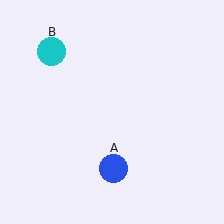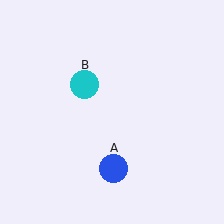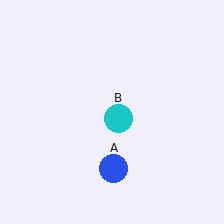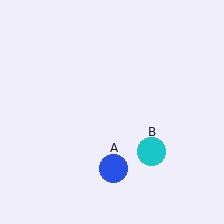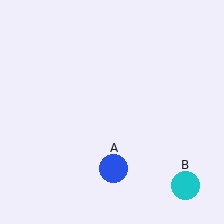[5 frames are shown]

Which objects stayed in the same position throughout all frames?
Blue circle (object A) remained stationary.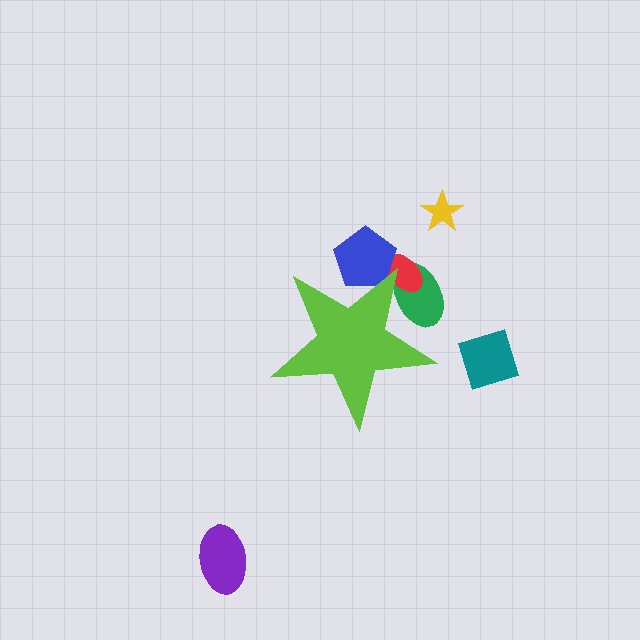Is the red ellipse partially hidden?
Yes, the red ellipse is partially hidden behind the lime star.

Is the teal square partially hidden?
No, the teal square is fully visible.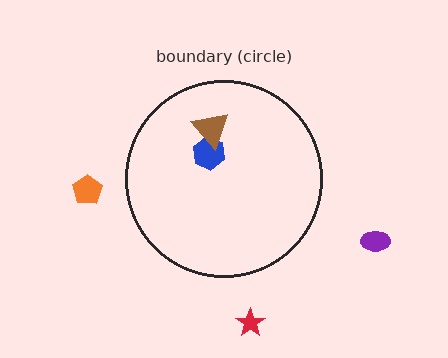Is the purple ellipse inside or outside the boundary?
Outside.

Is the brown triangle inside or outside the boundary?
Inside.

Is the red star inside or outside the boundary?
Outside.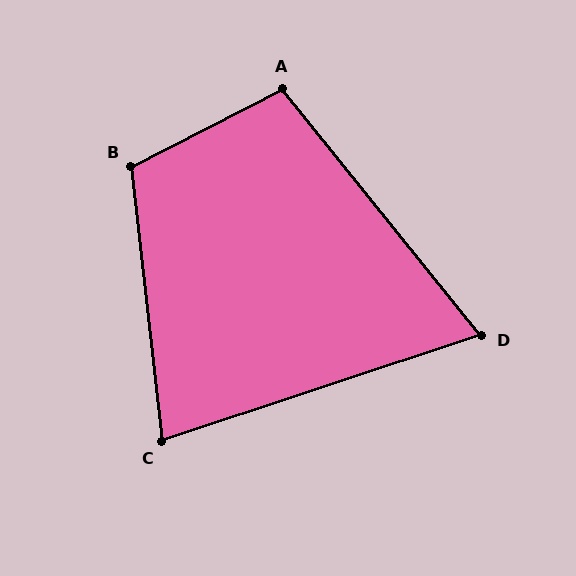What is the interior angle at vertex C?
Approximately 78 degrees (acute).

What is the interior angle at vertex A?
Approximately 102 degrees (obtuse).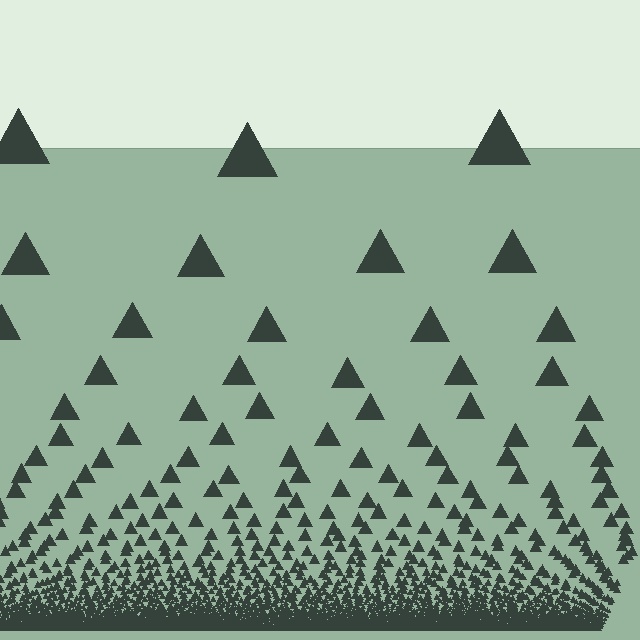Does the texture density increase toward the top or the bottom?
Density increases toward the bottom.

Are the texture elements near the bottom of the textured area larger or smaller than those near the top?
Smaller. The gradient is inverted — elements near the bottom are smaller and denser.